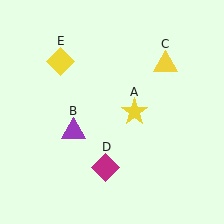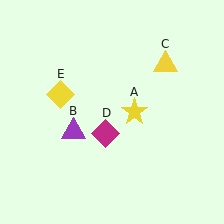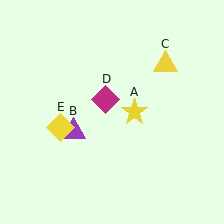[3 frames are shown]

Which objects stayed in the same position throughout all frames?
Yellow star (object A) and purple triangle (object B) and yellow triangle (object C) remained stationary.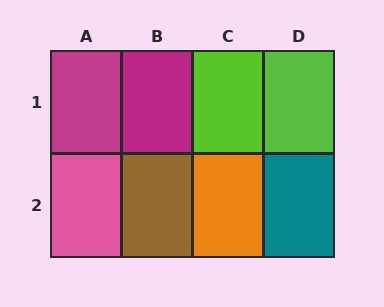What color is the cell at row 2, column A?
Pink.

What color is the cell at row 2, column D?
Teal.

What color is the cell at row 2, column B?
Brown.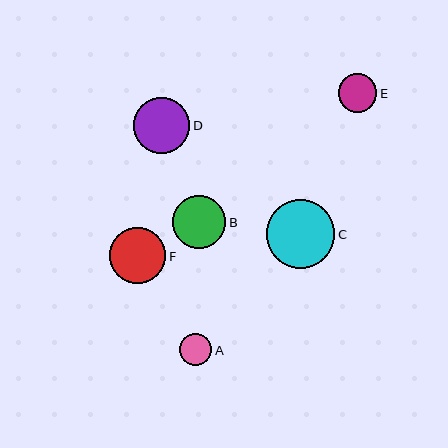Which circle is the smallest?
Circle A is the smallest with a size of approximately 32 pixels.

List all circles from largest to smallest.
From largest to smallest: C, D, F, B, E, A.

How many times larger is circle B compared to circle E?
Circle B is approximately 1.4 times the size of circle E.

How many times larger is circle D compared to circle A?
Circle D is approximately 1.7 times the size of circle A.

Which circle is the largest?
Circle C is the largest with a size of approximately 69 pixels.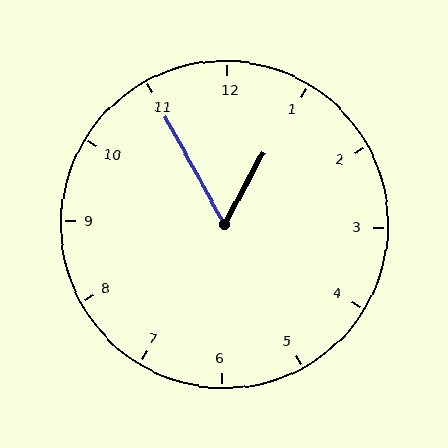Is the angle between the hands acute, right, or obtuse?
It is acute.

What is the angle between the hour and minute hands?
Approximately 58 degrees.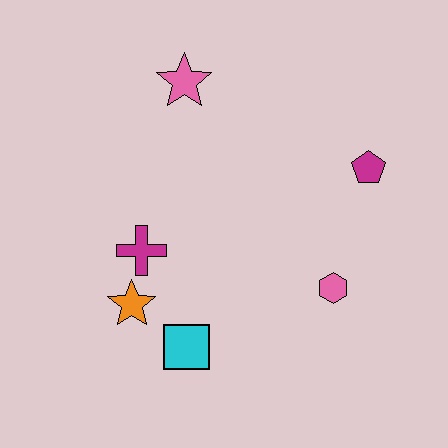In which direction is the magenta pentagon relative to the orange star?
The magenta pentagon is to the right of the orange star.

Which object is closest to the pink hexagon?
The magenta pentagon is closest to the pink hexagon.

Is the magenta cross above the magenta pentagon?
No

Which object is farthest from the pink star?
The cyan square is farthest from the pink star.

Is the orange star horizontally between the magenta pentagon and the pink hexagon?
No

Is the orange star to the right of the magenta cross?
No